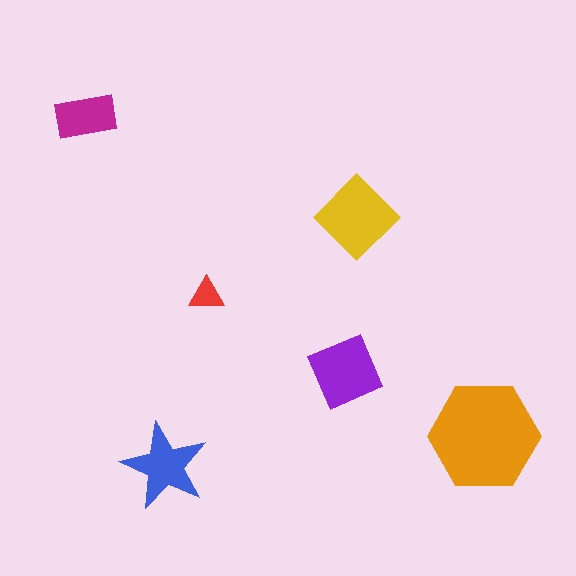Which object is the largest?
The orange hexagon.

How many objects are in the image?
There are 6 objects in the image.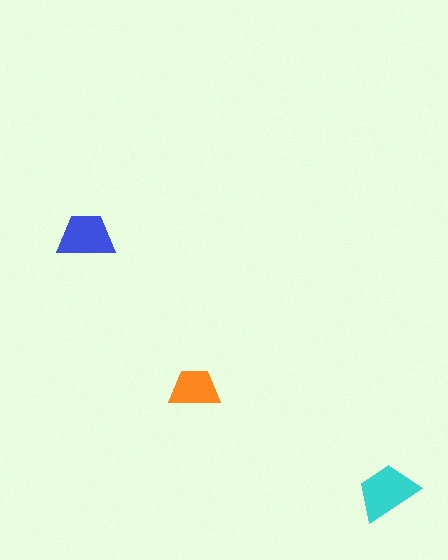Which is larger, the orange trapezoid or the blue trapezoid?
The blue one.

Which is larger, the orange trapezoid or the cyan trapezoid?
The cyan one.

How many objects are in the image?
There are 3 objects in the image.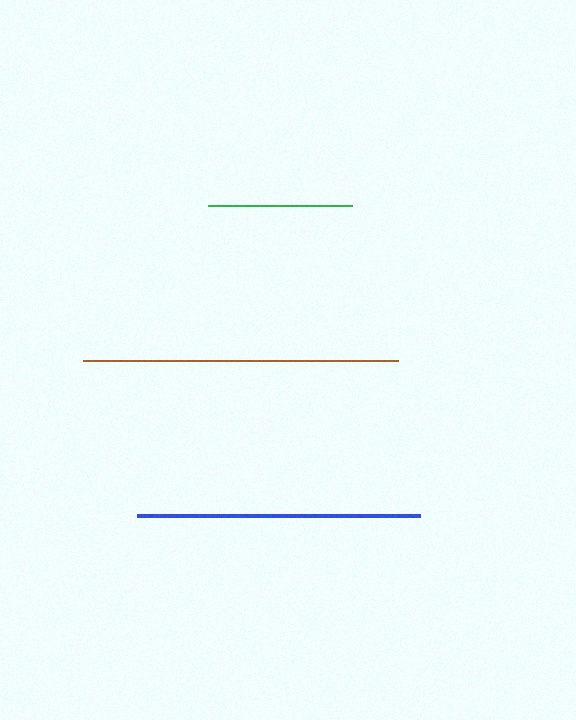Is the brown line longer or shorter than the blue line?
The brown line is longer than the blue line.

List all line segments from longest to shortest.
From longest to shortest: brown, blue, green.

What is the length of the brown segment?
The brown segment is approximately 315 pixels long.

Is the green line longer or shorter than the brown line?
The brown line is longer than the green line.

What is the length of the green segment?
The green segment is approximately 144 pixels long.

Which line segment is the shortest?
The green line is the shortest at approximately 144 pixels.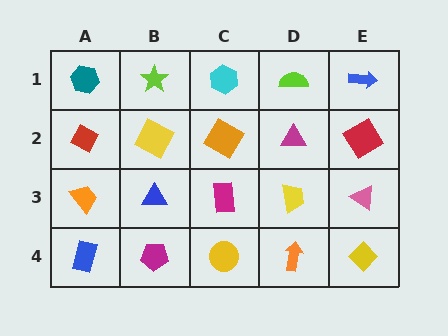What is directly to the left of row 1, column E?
A lime semicircle.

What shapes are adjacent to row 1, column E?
A red diamond (row 2, column E), a lime semicircle (row 1, column D).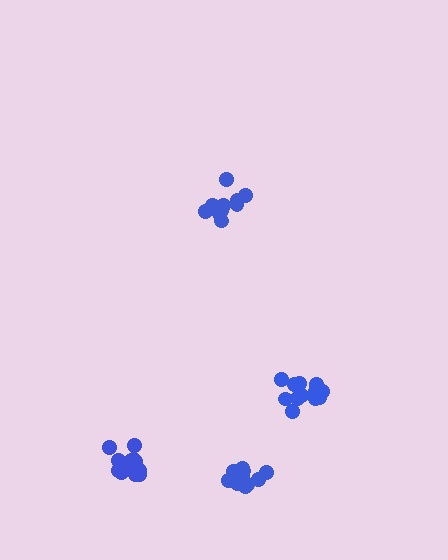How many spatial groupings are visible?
There are 4 spatial groupings.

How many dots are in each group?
Group 1: 10 dots, Group 2: 14 dots, Group 3: 13 dots, Group 4: 11 dots (48 total).